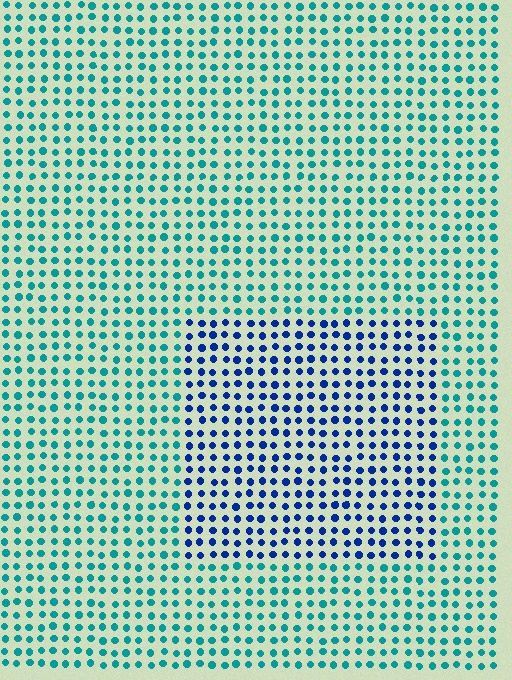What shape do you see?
I see a rectangle.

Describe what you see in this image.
The image is filled with small teal elements in a uniform arrangement. A rectangle-shaped region is visible where the elements are tinted to a slightly different hue, forming a subtle color boundary.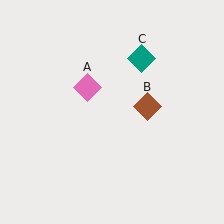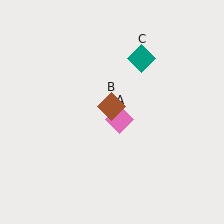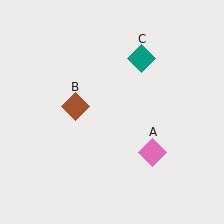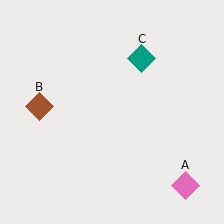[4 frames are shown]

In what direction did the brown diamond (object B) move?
The brown diamond (object B) moved left.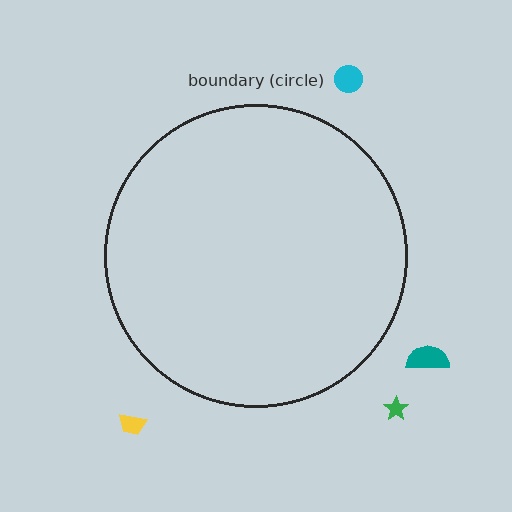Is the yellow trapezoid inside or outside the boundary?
Outside.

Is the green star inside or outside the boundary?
Outside.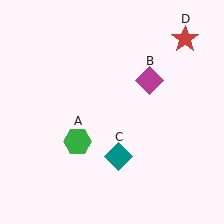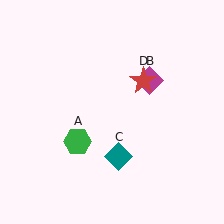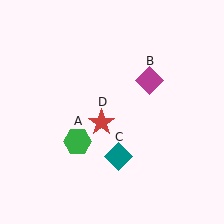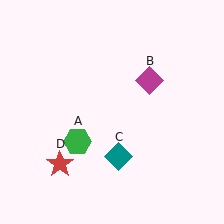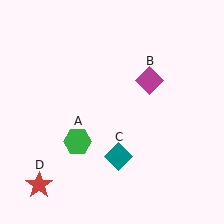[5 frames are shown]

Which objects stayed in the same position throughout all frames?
Green hexagon (object A) and magenta diamond (object B) and teal diamond (object C) remained stationary.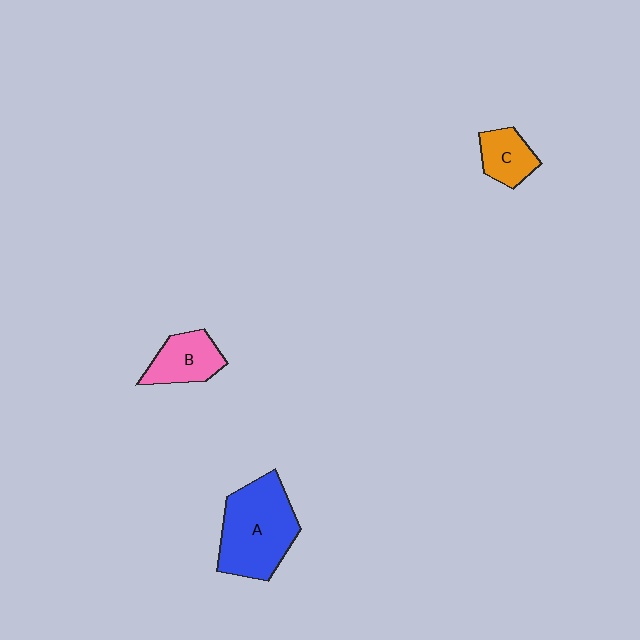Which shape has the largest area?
Shape A (blue).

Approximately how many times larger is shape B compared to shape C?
Approximately 1.3 times.